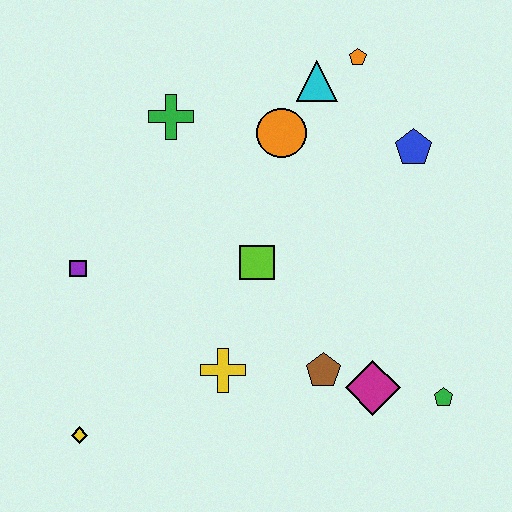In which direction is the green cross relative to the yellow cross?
The green cross is above the yellow cross.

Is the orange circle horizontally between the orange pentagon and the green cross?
Yes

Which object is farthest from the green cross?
The green pentagon is farthest from the green cross.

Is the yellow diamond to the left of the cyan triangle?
Yes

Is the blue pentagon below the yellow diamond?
No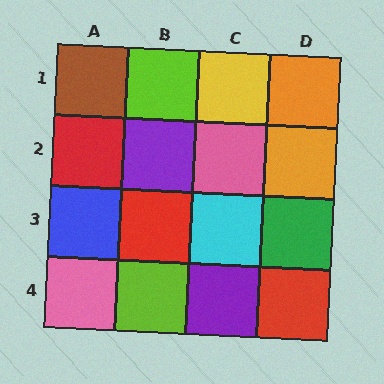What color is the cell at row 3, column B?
Red.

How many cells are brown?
1 cell is brown.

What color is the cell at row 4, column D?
Red.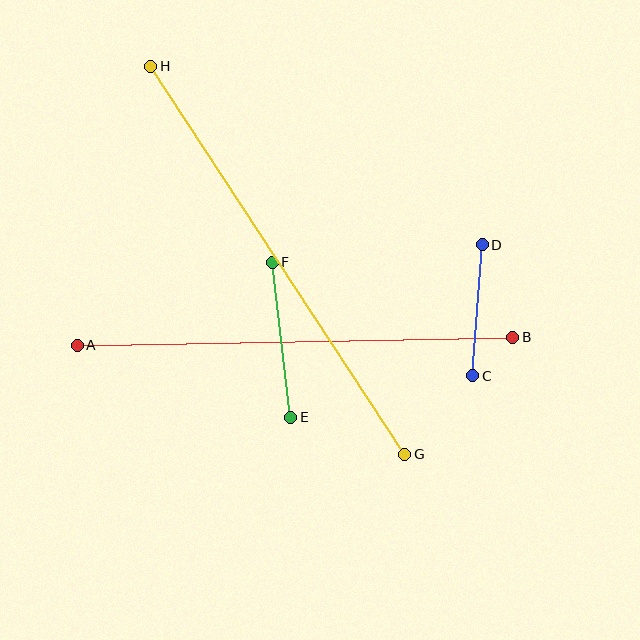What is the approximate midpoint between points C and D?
The midpoint is at approximately (478, 310) pixels.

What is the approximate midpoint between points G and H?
The midpoint is at approximately (278, 260) pixels.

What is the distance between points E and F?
The distance is approximately 156 pixels.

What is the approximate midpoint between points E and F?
The midpoint is at approximately (281, 340) pixels.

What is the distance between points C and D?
The distance is approximately 131 pixels.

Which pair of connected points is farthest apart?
Points G and H are farthest apart.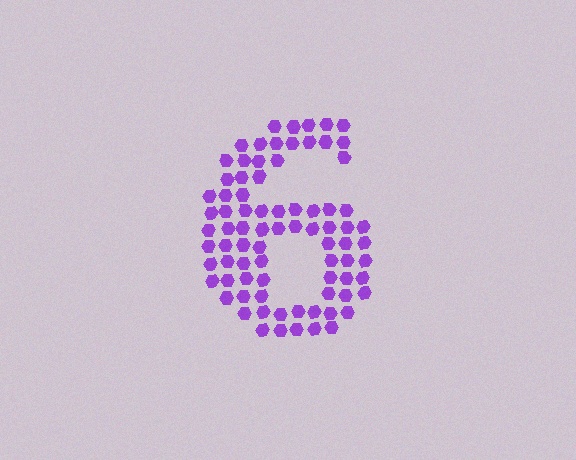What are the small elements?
The small elements are hexagons.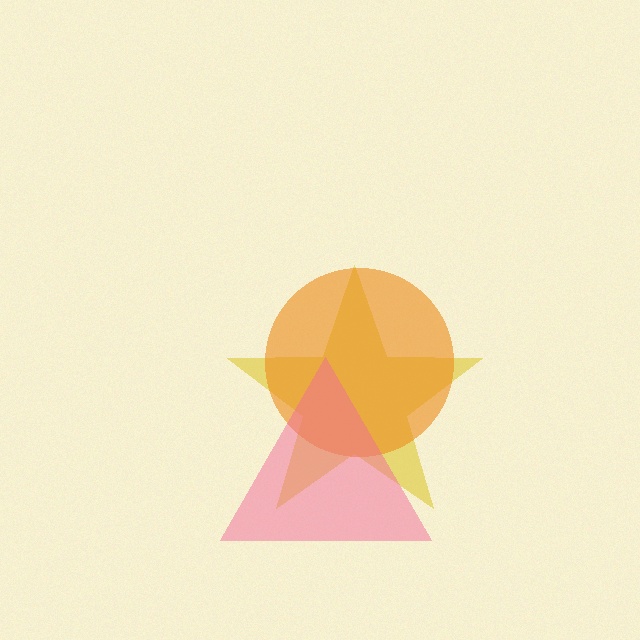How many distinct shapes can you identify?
There are 3 distinct shapes: a yellow star, an orange circle, a pink triangle.